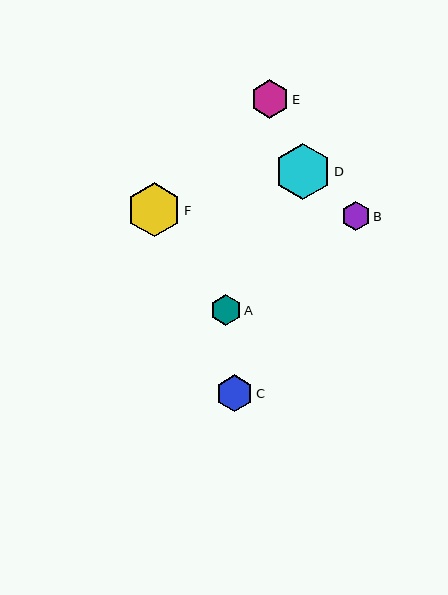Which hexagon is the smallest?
Hexagon B is the smallest with a size of approximately 29 pixels.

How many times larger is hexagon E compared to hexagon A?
Hexagon E is approximately 1.2 times the size of hexagon A.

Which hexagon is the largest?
Hexagon D is the largest with a size of approximately 57 pixels.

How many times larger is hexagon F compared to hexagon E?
Hexagon F is approximately 1.4 times the size of hexagon E.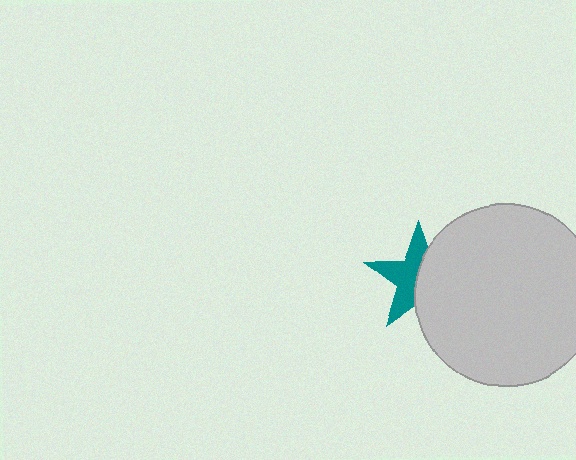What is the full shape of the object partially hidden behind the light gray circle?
The partially hidden object is a teal star.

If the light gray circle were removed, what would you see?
You would see the complete teal star.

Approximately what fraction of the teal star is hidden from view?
Roughly 48% of the teal star is hidden behind the light gray circle.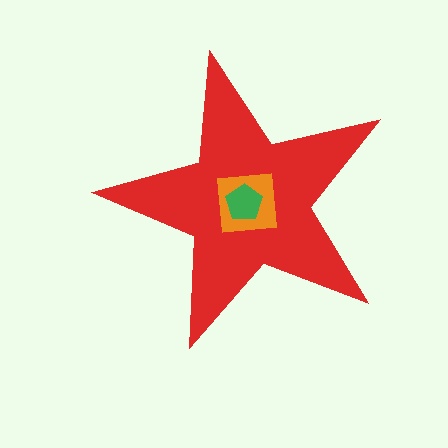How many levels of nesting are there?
3.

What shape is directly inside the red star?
The orange square.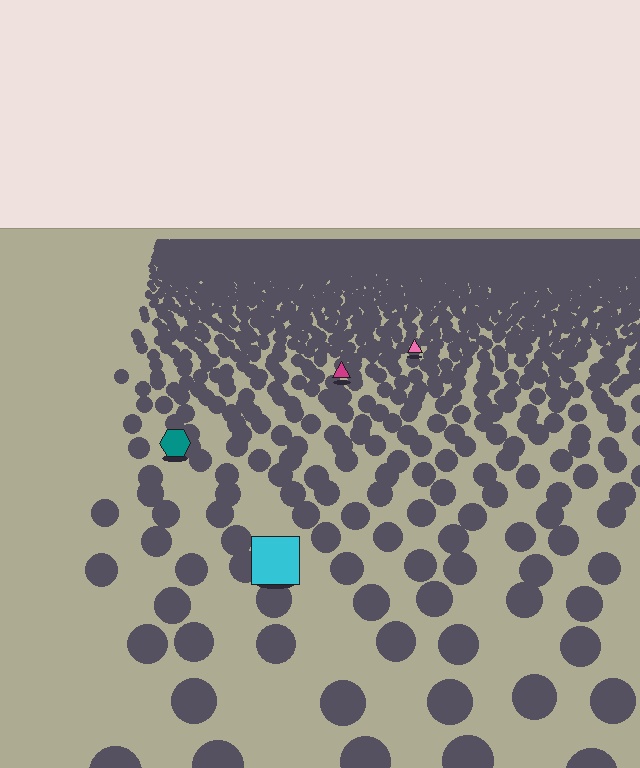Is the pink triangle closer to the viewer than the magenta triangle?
No. The magenta triangle is closer — you can tell from the texture gradient: the ground texture is coarser near it.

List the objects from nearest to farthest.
From nearest to farthest: the cyan square, the teal hexagon, the magenta triangle, the pink triangle.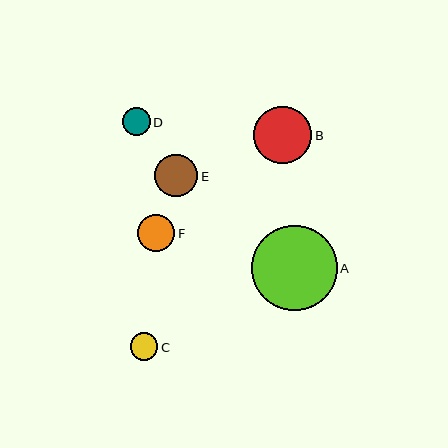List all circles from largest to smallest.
From largest to smallest: A, B, E, F, D, C.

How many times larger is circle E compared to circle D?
Circle E is approximately 1.5 times the size of circle D.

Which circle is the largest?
Circle A is the largest with a size of approximately 85 pixels.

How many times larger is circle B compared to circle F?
Circle B is approximately 1.6 times the size of circle F.